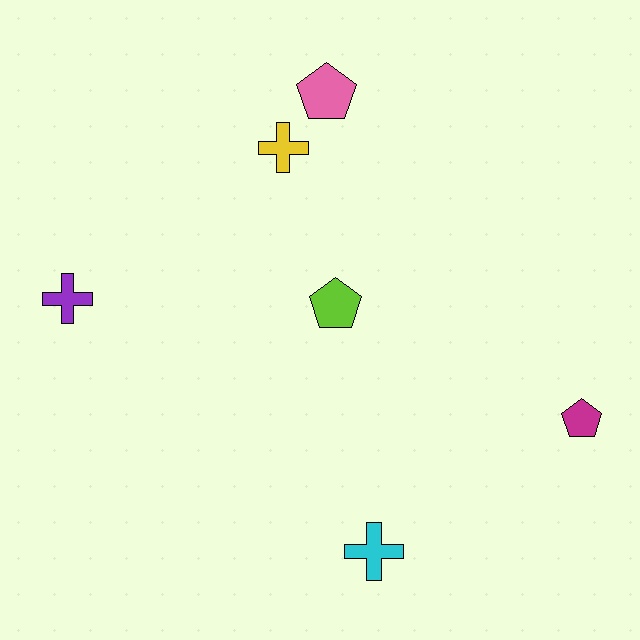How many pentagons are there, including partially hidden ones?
There are 3 pentagons.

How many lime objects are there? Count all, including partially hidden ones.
There is 1 lime object.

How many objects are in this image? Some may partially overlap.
There are 6 objects.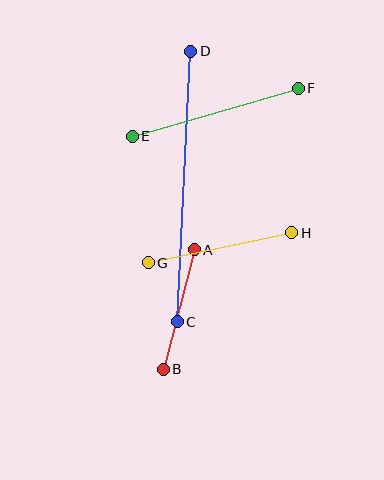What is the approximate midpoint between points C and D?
The midpoint is at approximately (184, 187) pixels.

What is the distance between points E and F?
The distance is approximately 173 pixels.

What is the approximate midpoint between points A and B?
The midpoint is at approximately (179, 310) pixels.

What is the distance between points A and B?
The distance is approximately 124 pixels.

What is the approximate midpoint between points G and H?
The midpoint is at approximately (220, 248) pixels.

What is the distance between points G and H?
The distance is approximately 147 pixels.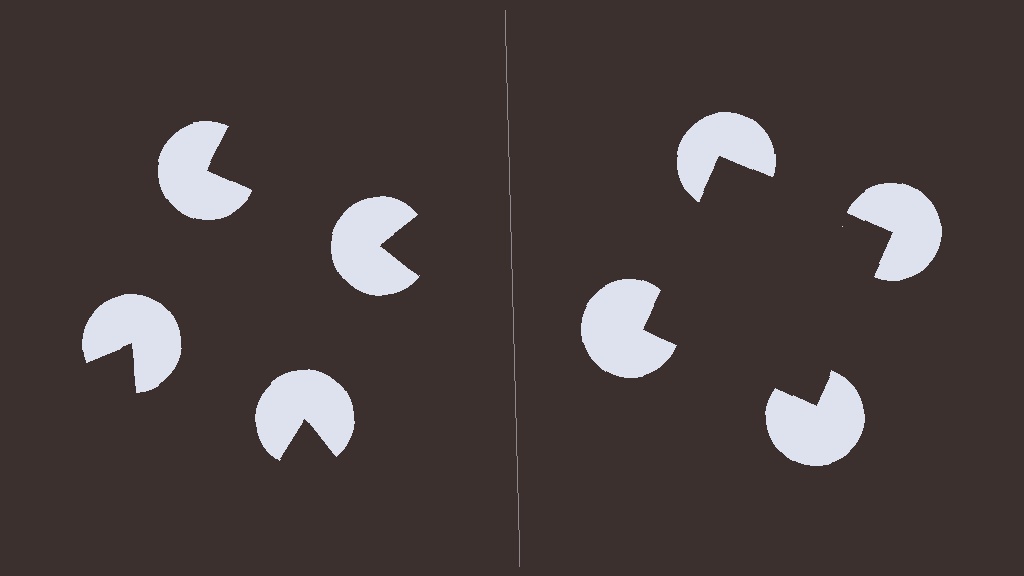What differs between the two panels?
The pac-man discs are positioned identically on both sides; only the wedge orientations differ. On the right they align to a square; on the left they are misaligned.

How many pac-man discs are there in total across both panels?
8 — 4 on each side.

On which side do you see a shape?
An illusory square appears on the right side. On the left side the wedge cuts are rotated, so no coherent shape forms.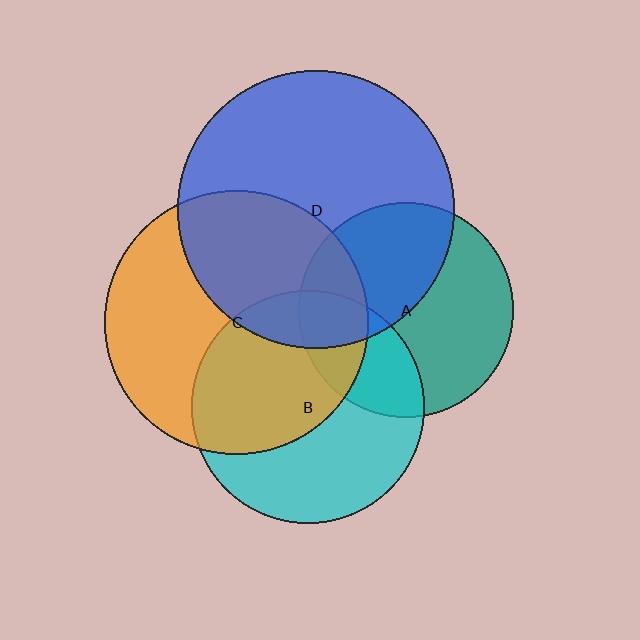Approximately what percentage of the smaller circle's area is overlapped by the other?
Approximately 20%.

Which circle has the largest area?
Circle D (blue).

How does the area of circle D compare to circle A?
Approximately 1.7 times.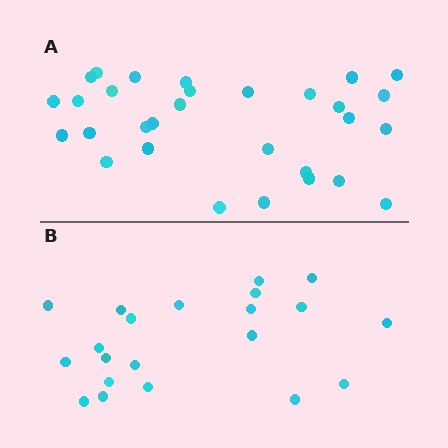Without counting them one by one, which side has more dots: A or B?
Region A (the top region) has more dots.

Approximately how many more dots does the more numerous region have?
Region A has roughly 8 or so more dots than region B.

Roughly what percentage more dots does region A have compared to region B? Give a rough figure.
About 45% more.